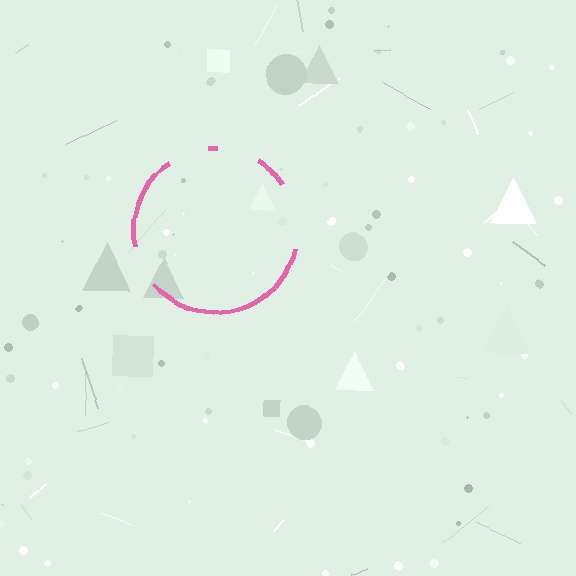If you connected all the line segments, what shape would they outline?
They would outline a circle.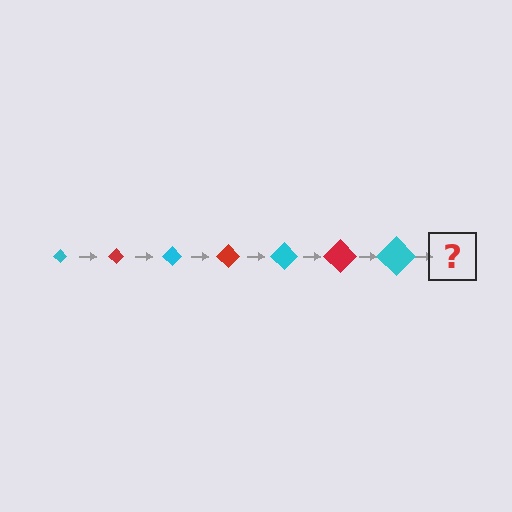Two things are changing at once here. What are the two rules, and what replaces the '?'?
The two rules are that the diamond grows larger each step and the color cycles through cyan and red. The '?' should be a red diamond, larger than the previous one.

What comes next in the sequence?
The next element should be a red diamond, larger than the previous one.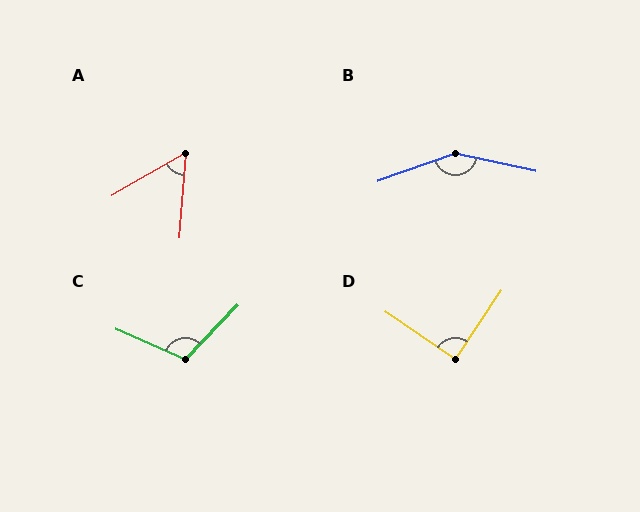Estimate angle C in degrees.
Approximately 110 degrees.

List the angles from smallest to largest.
A (56°), D (90°), C (110°), B (148°).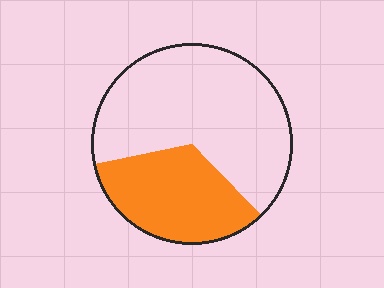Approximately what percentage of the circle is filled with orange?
Approximately 35%.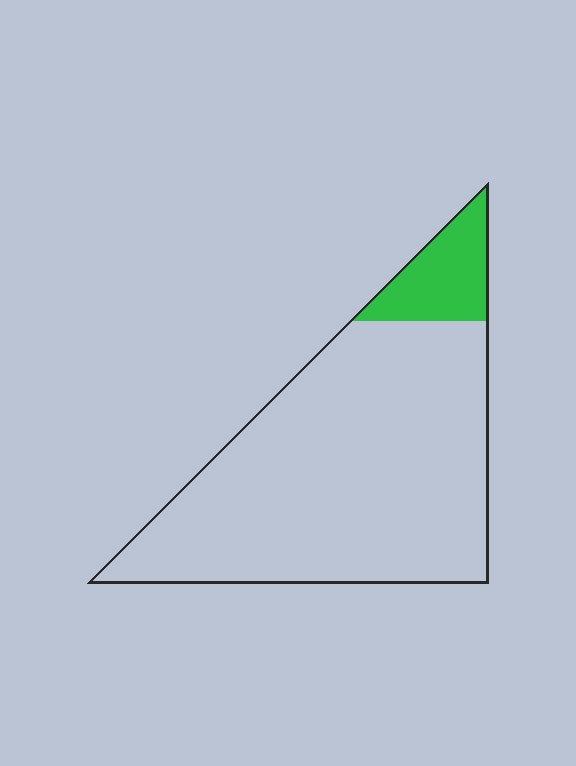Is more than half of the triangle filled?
No.